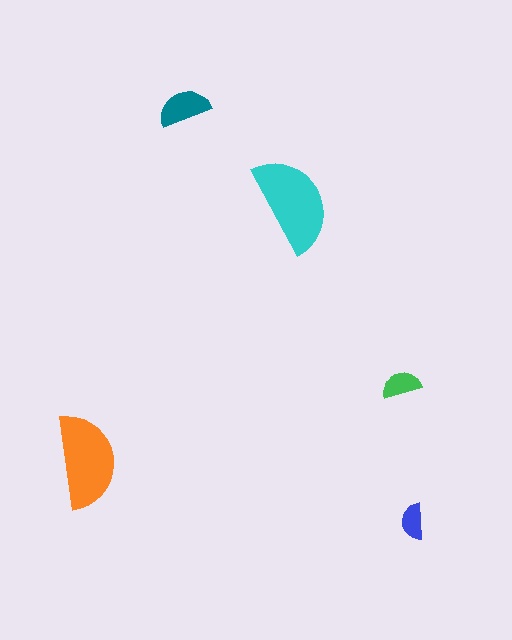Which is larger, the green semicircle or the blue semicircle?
The green one.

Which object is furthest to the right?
The blue semicircle is rightmost.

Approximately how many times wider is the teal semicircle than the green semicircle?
About 1.5 times wider.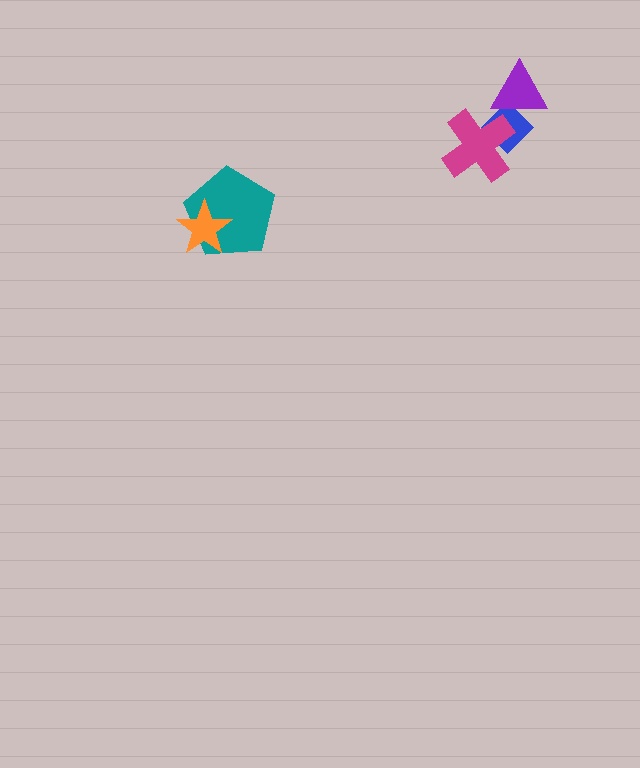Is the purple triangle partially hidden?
No, no other shape covers it.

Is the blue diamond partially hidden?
Yes, it is partially covered by another shape.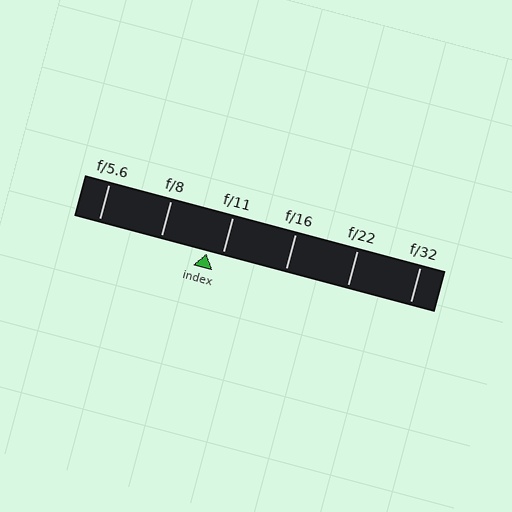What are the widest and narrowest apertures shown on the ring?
The widest aperture shown is f/5.6 and the narrowest is f/32.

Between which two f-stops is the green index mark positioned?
The index mark is between f/8 and f/11.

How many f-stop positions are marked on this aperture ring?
There are 6 f-stop positions marked.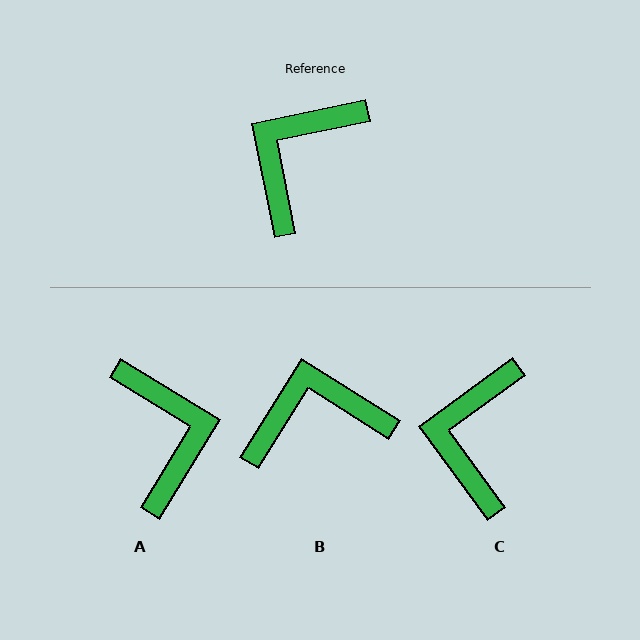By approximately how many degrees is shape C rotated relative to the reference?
Approximately 25 degrees counter-clockwise.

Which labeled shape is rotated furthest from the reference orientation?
A, about 133 degrees away.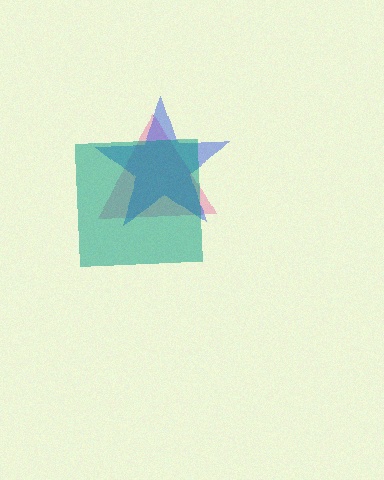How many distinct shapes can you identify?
There are 3 distinct shapes: a pink triangle, a blue star, a teal square.